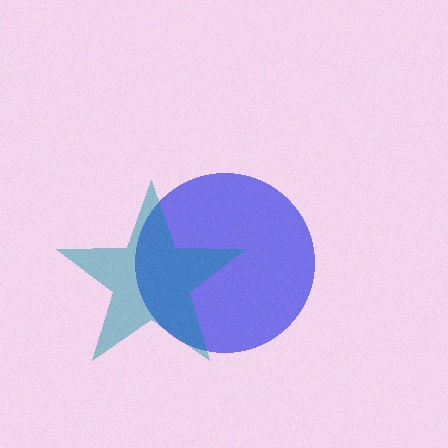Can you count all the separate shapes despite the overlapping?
Yes, there are 2 separate shapes.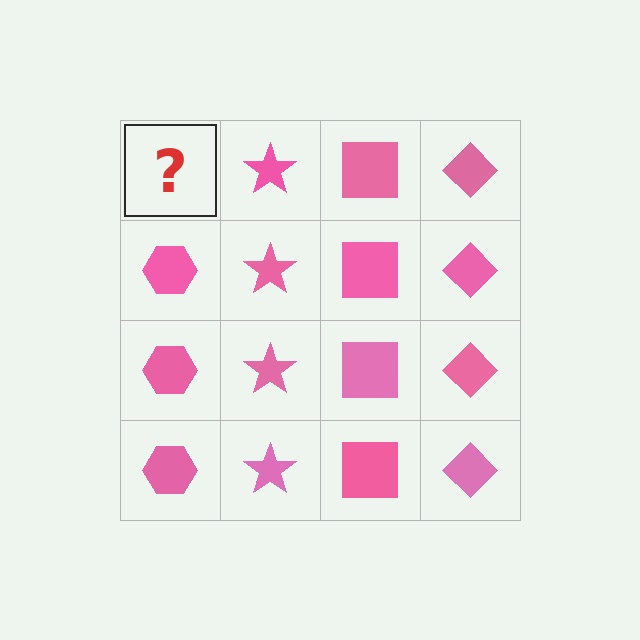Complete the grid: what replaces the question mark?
The question mark should be replaced with a pink hexagon.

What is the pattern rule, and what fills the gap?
The rule is that each column has a consistent shape. The gap should be filled with a pink hexagon.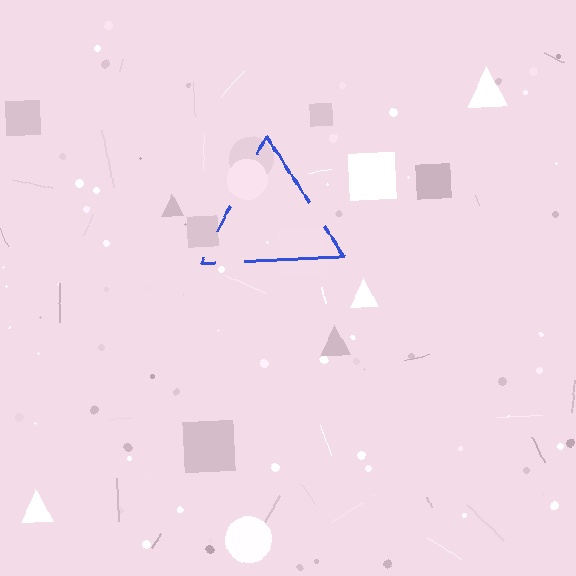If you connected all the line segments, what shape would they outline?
They would outline a triangle.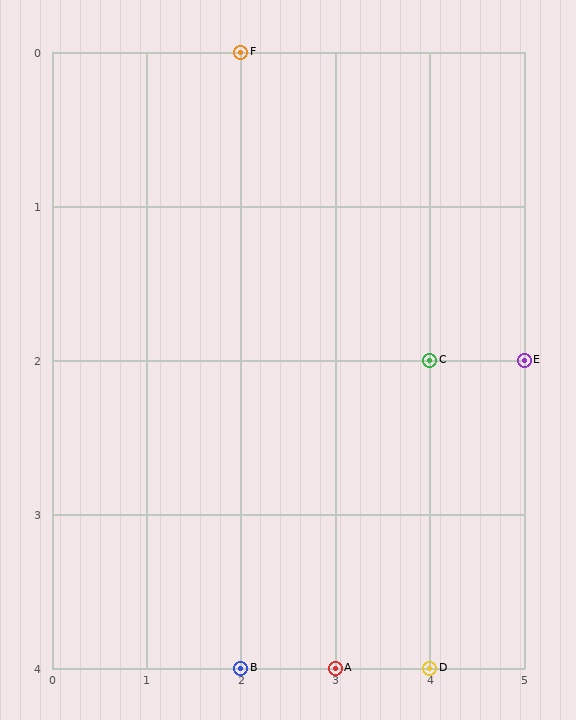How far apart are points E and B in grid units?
Points E and B are 3 columns and 2 rows apart (about 3.6 grid units diagonally).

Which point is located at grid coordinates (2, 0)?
Point F is at (2, 0).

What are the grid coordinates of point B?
Point B is at grid coordinates (2, 4).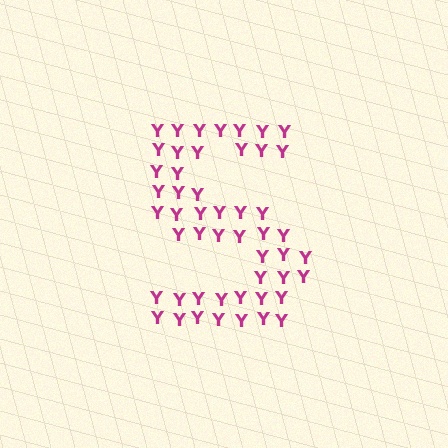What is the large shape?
The large shape is the letter S.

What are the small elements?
The small elements are letter Y's.